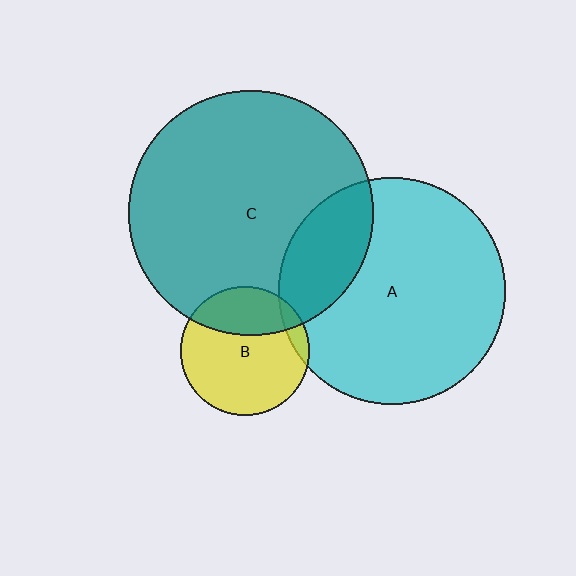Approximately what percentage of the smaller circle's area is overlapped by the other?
Approximately 30%.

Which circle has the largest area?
Circle C (teal).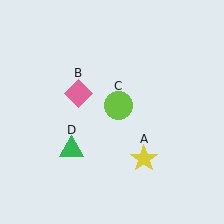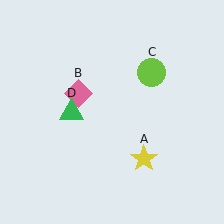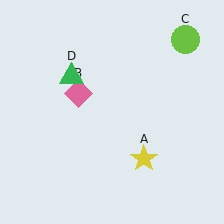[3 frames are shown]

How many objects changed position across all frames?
2 objects changed position: lime circle (object C), green triangle (object D).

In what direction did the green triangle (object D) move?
The green triangle (object D) moved up.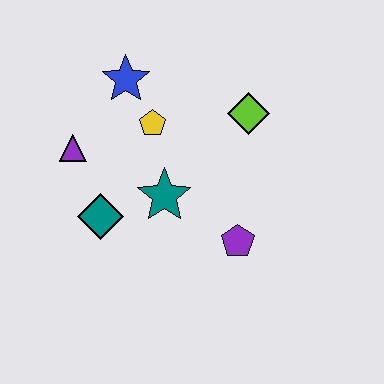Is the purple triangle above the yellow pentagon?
No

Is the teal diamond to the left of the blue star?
Yes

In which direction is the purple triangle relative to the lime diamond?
The purple triangle is to the left of the lime diamond.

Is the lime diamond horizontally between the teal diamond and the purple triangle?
No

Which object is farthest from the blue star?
The purple pentagon is farthest from the blue star.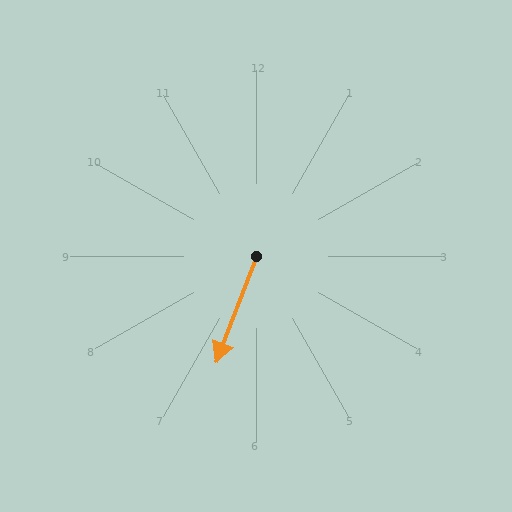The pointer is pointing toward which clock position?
Roughly 7 o'clock.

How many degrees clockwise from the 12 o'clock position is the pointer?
Approximately 201 degrees.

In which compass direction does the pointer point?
South.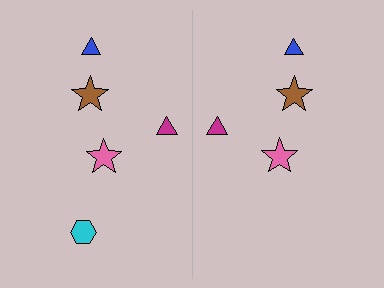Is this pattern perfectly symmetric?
No, the pattern is not perfectly symmetric. A cyan hexagon is missing from the right side.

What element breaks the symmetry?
A cyan hexagon is missing from the right side.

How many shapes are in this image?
There are 9 shapes in this image.